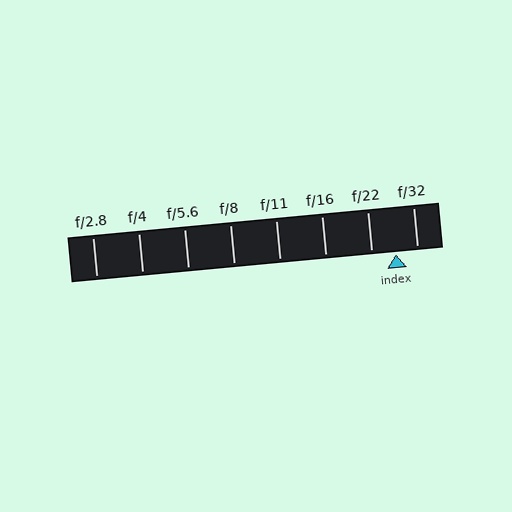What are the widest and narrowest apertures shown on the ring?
The widest aperture shown is f/2.8 and the narrowest is f/32.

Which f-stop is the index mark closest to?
The index mark is closest to f/32.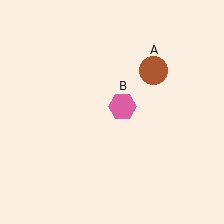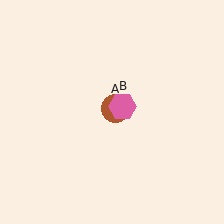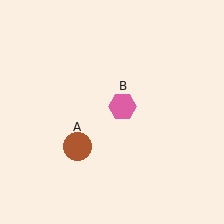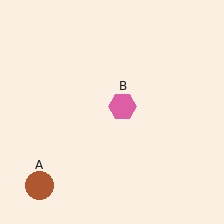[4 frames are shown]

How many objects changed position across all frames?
1 object changed position: brown circle (object A).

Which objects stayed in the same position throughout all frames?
Pink hexagon (object B) remained stationary.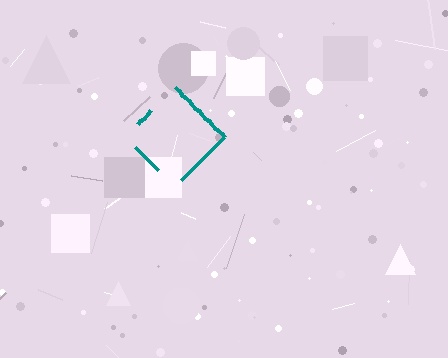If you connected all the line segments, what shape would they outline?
They would outline a diamond.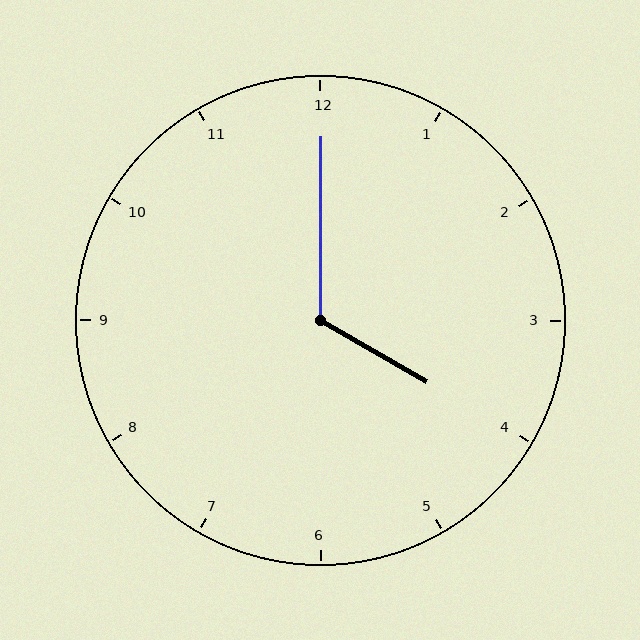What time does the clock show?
4:00.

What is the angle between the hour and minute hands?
Approximately 120 degrees.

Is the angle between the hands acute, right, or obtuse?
It is obtuse.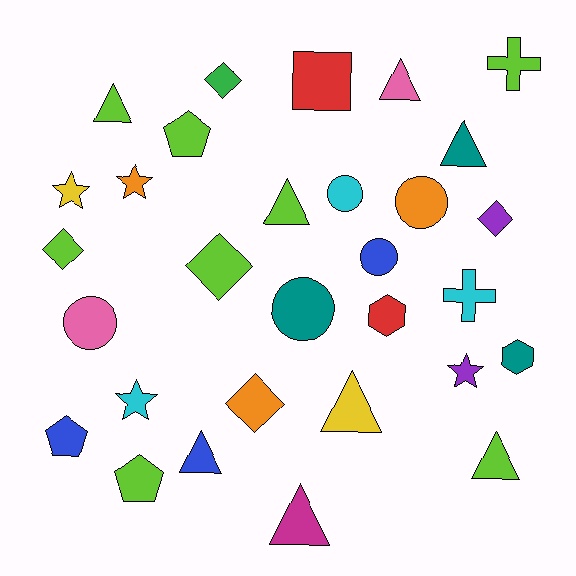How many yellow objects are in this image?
There are 2 yellow objects.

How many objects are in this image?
There are 30 objects.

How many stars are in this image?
There are 4 stars.